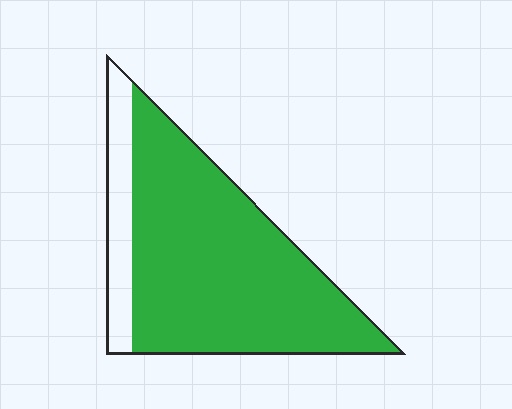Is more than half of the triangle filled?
Yes.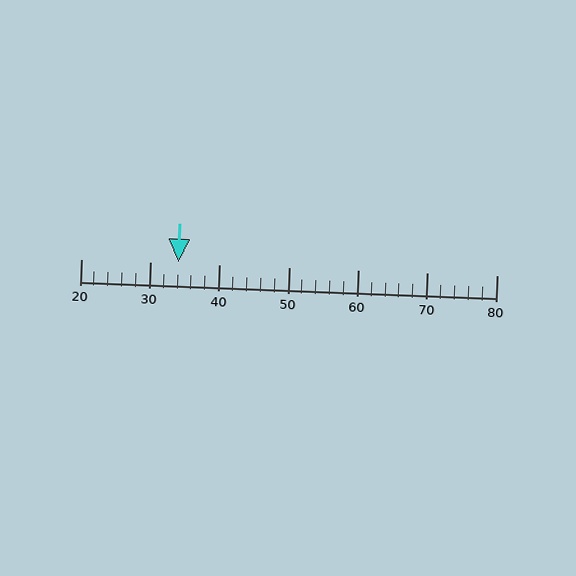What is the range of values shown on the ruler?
The ruler shows values from 20 to 80.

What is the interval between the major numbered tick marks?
The major tick marks are spaced 10 units apart.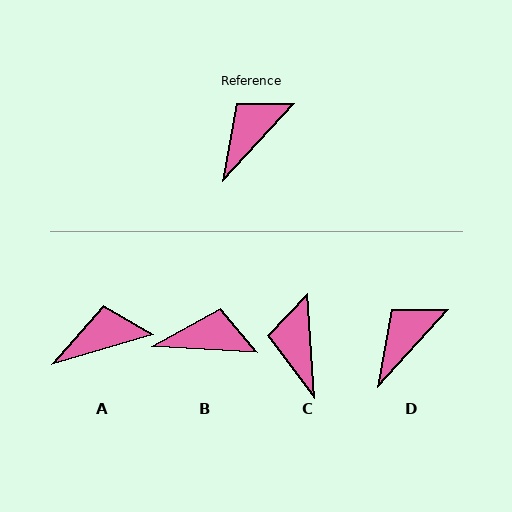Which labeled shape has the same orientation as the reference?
D.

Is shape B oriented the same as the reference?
No, it is off by about 51 degrees.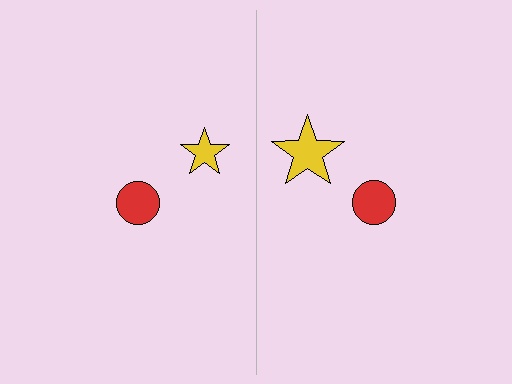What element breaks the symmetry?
The yellow star on the right side has a different size than its mirror counterpart.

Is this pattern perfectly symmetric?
No, the pattern is not perfectly symmetric. The yellow star on the right side has a different size than its mirror counterpart.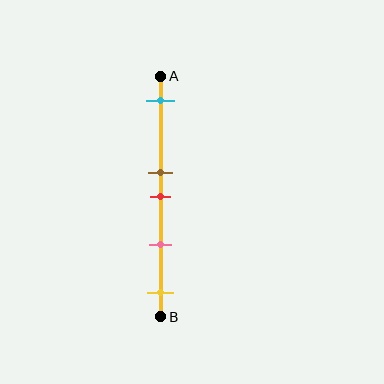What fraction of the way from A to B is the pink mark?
The pink mark is approximately 70% (0.7) of the way from A to B.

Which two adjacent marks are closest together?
The brown and red marks are the closest adjacent pair.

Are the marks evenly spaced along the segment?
No, the marks are not evenly spaced.